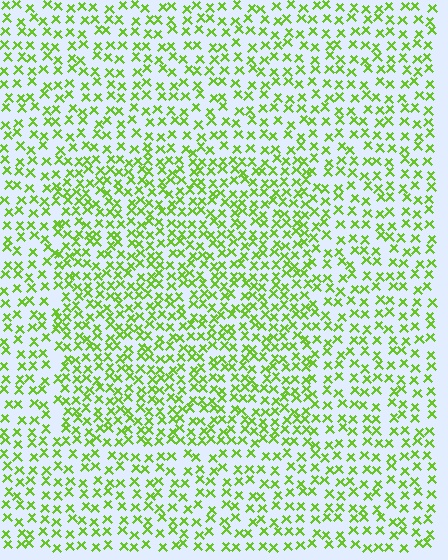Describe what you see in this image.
The image contains small lime elements arranged at two different densities. A rectangle-shaped region is visible where the elements are more densely packed than the surrounding area.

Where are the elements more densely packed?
The elements are more densely packed inside the rectangle boundary.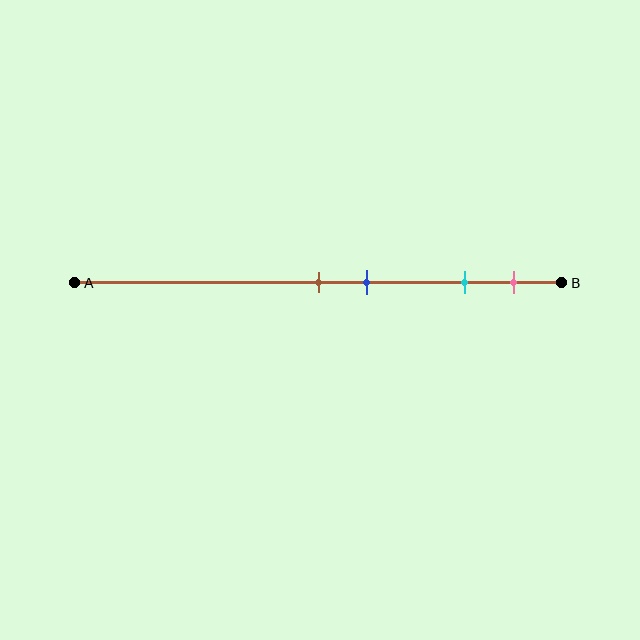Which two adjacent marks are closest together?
The brown and blue marks are the closest adjacent pair.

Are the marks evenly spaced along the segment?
No, the marks are not evenly spaced.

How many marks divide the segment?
There are 4 marks dividing the segment.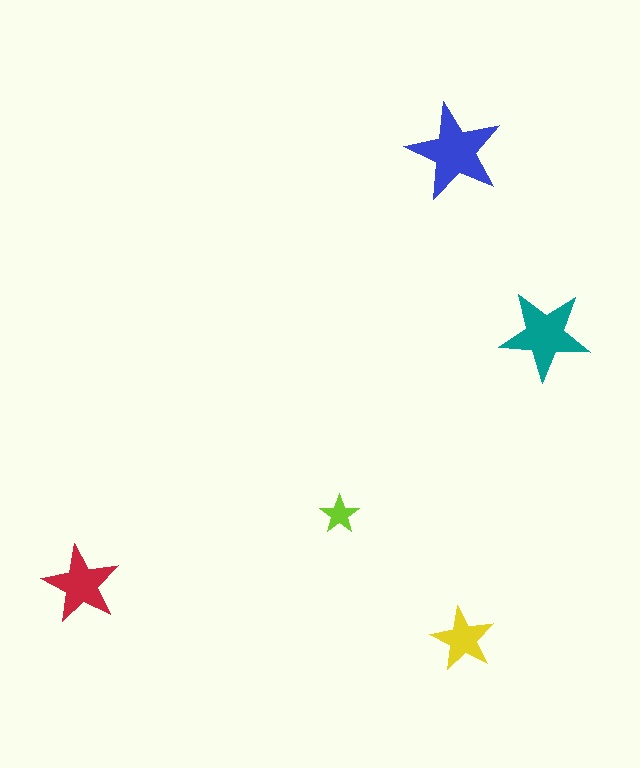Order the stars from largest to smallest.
the blue one, the teal one, the red one, the yellow one, the lime one.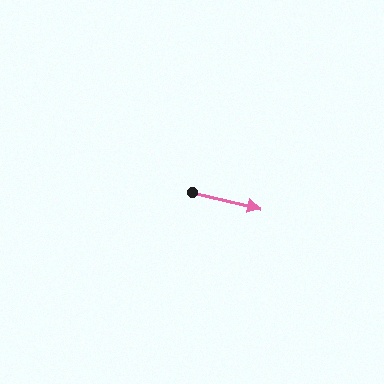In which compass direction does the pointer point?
East.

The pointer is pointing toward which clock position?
Roughly 3 o'clock.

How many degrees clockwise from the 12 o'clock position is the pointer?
Approximately 103 degrees.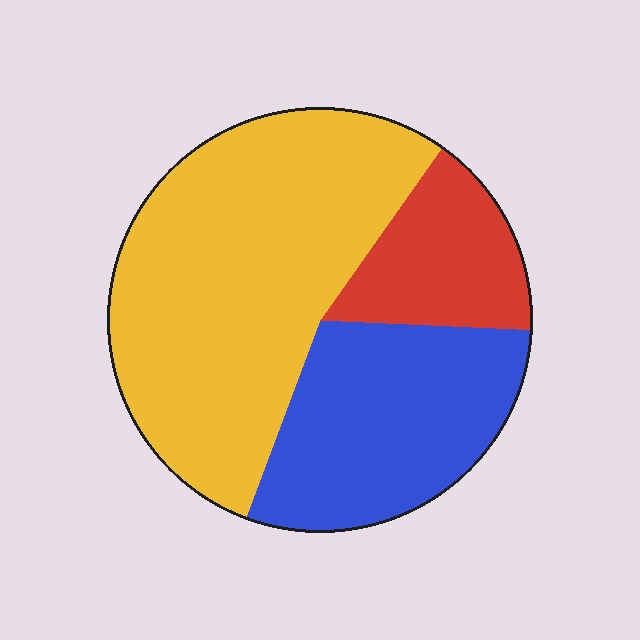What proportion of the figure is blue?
Blue covers around 30% of the figure.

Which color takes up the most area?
Yellow, at roughly 55%.